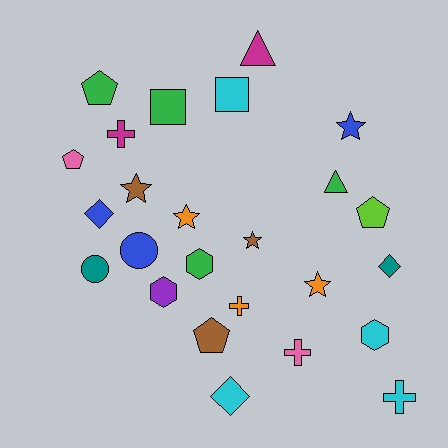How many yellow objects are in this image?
There are no yellow objects.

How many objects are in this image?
There are 25 objects.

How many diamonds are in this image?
There are 3 diamonds.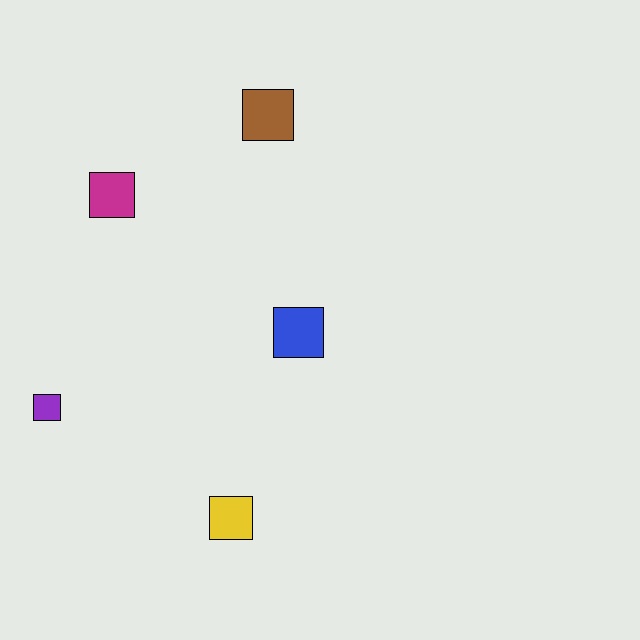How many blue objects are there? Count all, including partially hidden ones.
There is 1 blue object.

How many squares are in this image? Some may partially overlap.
There are 5 squares.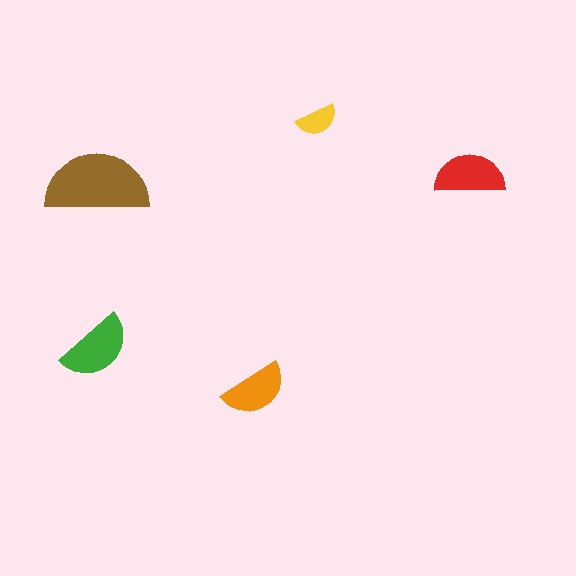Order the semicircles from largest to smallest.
the brown one, the green one, the red one, the orange one, the yellow one.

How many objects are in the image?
There are 5 objects in the image.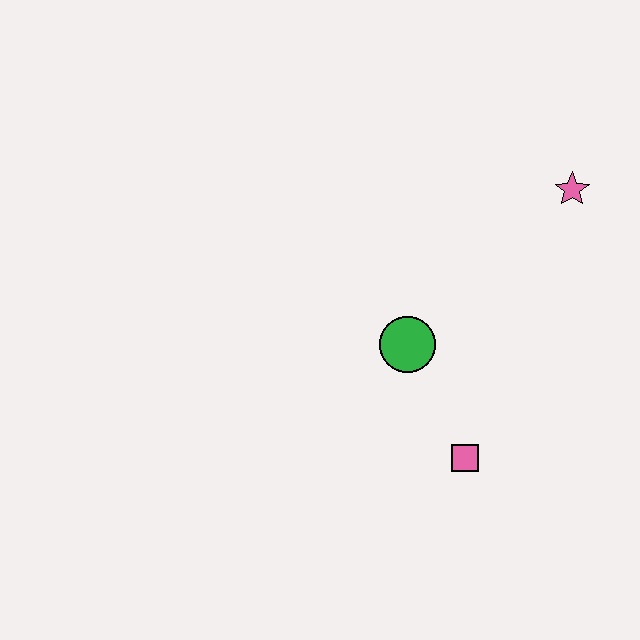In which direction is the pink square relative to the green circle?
The pink square is below the green circle.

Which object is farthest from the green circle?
The pink star is farthest from the green circle.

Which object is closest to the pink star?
The green circle is closest to the pink star.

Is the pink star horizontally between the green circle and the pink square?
No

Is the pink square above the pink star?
No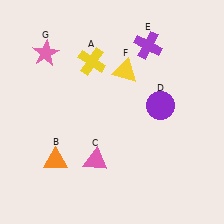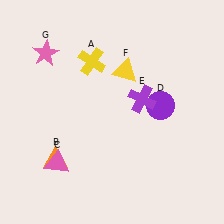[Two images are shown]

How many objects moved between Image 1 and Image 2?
2 objects moved between the two images.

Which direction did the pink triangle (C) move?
The pink triangle (C) moved left.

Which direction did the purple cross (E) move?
The purple cross (E) moved down.